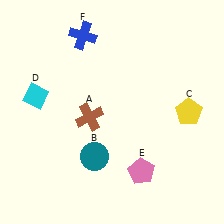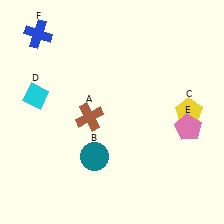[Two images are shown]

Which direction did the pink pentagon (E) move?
The pink pentagon (E) moved right.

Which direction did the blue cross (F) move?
The blue cross (F) moved left.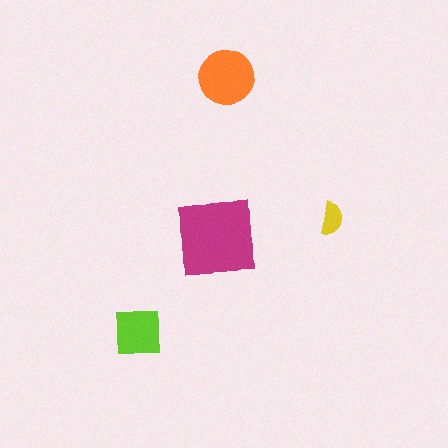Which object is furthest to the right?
The yellow semicircle is rightmost.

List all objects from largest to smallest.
The magenta square, the orange circle, the lime square, the yellow semicircle.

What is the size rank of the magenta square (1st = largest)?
1st.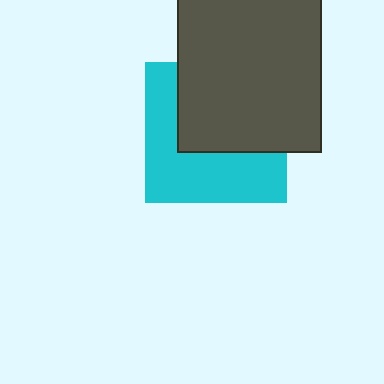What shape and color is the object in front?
The object in front is a dark gray rectangle.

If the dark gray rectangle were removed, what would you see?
You would see the complete cyan square.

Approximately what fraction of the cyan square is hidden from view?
Roughly 50% of the cyan square is hidden behind the dark gray rectangle.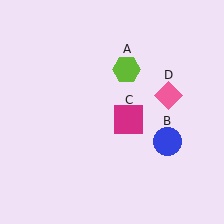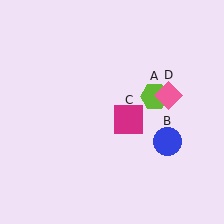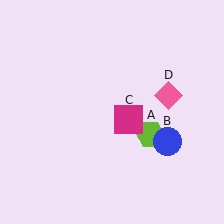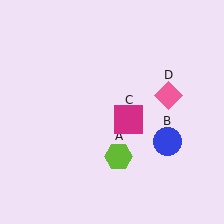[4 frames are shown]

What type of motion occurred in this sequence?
The lime hexagon (object A) rotated clockwise around the center of the scene.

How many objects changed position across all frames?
1 object changed position: lime hexagon (object A).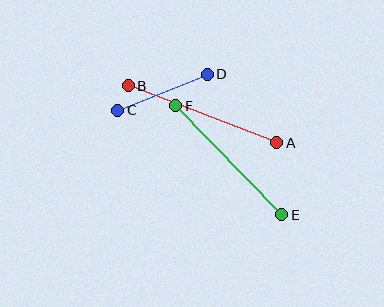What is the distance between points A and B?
The distance is approximately 159 pixels.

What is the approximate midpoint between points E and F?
The midpoint is at approximately (229, 160) pixels.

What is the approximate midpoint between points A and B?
The midpoint is at approximately (203, 114) pixels.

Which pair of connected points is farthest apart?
Points A and B are farthest apart.